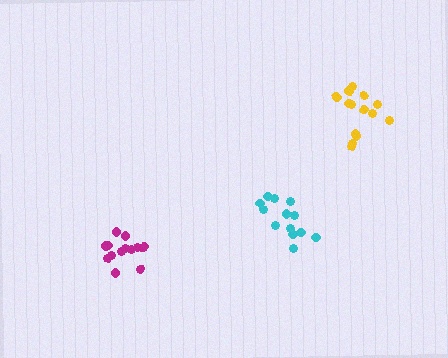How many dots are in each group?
Group 1: 14 dots, Group 2: 14 dots, Group 3: 13 dots (41 total).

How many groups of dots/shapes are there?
There are 3 groups.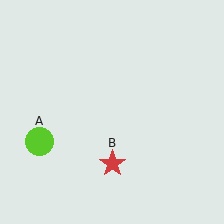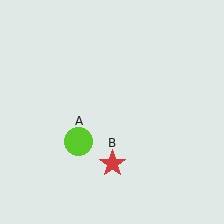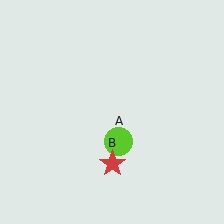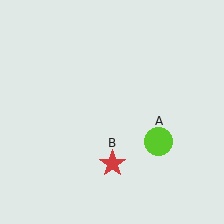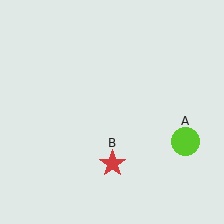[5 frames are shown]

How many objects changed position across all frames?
1 object changed position: lime circle (object A).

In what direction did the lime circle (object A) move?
The lime circle (object A) moved right.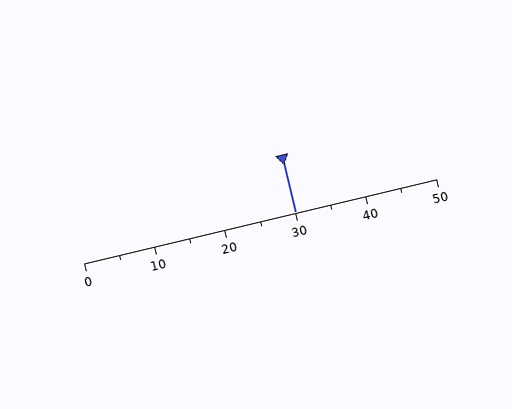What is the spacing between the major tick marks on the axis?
The major ticks are spaced 10 apart.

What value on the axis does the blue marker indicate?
The marker indicates approximately 30.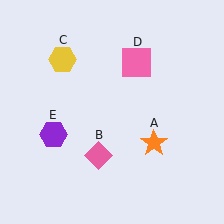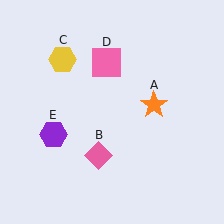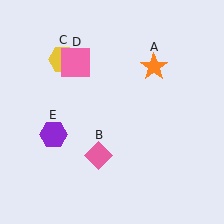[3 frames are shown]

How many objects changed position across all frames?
2 objects changed position: orange star (object A), pink square (object D).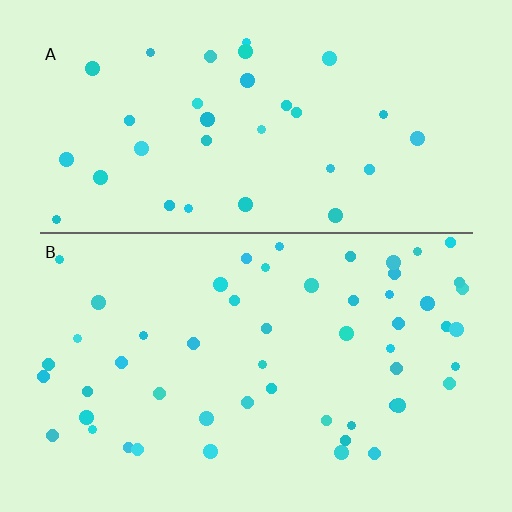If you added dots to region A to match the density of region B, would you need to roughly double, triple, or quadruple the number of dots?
Approximately double.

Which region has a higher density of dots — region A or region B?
B (the bottom).